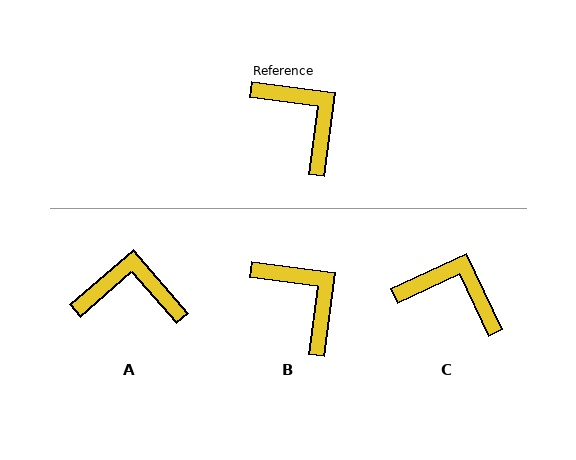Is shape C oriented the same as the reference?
No, it is off by about 33 degrees.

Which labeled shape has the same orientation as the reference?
B.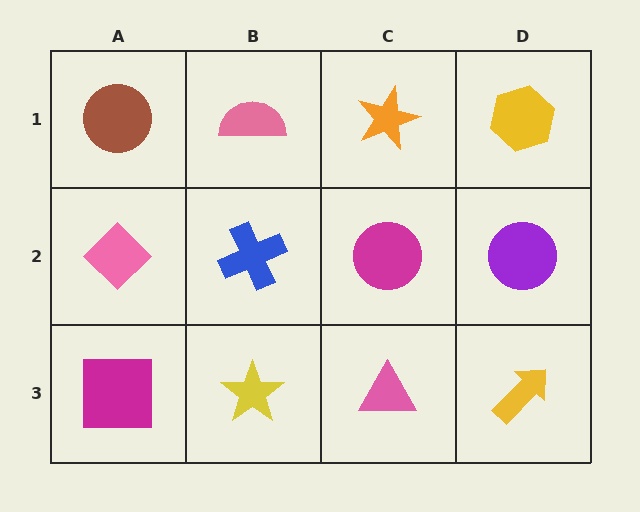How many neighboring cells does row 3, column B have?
3.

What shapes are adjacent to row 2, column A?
A brown circle (row 1, column A), a magenta square (row 3, column A), a blue cross (row 2, column B).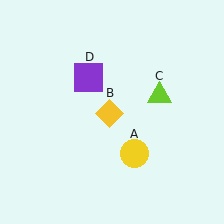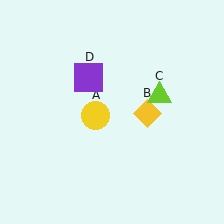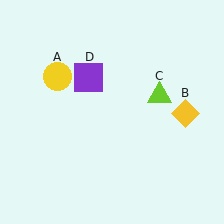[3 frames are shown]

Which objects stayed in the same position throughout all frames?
Lime triangle (object C) and purple square (object D) remained stationary.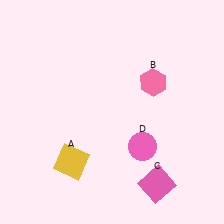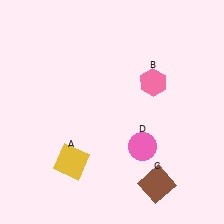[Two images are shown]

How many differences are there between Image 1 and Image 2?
There is 1 difference between the two images.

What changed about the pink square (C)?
In Image 1, C is pink. In Image 2, it changed to brown.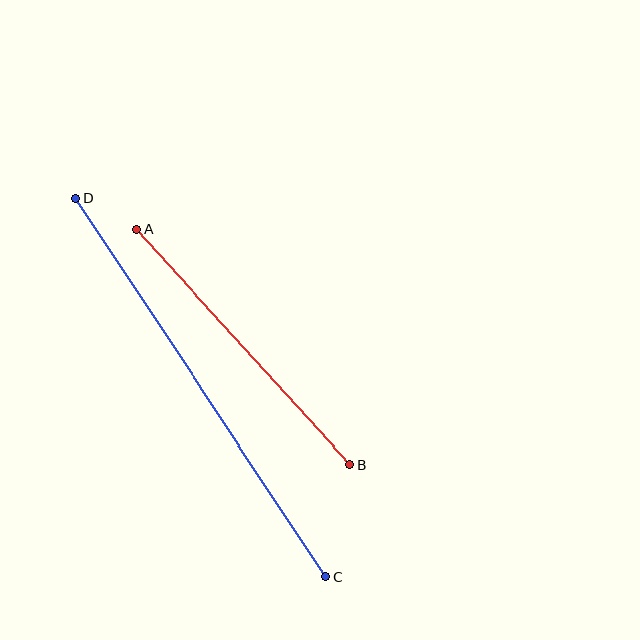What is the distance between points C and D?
The distance is approximately 453 pixels.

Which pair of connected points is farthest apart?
Points C and D are farthest apart.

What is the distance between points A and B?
The distance is approximately 317 pixels.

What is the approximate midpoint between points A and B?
The midpoint is at approximately (244, 347) pixels.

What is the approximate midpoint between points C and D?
The midpoint is at approximately (201, 387) pixels.